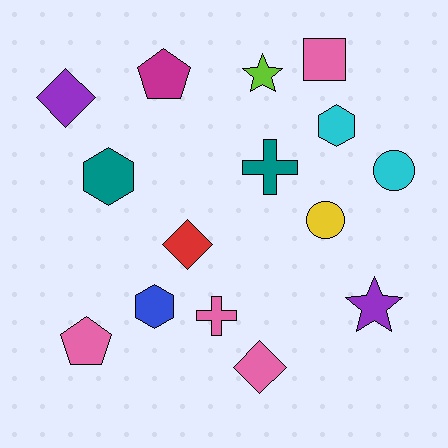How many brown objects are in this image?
There are no brown objects.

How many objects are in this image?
There are 15 objects.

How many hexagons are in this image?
There are 3 hexagons.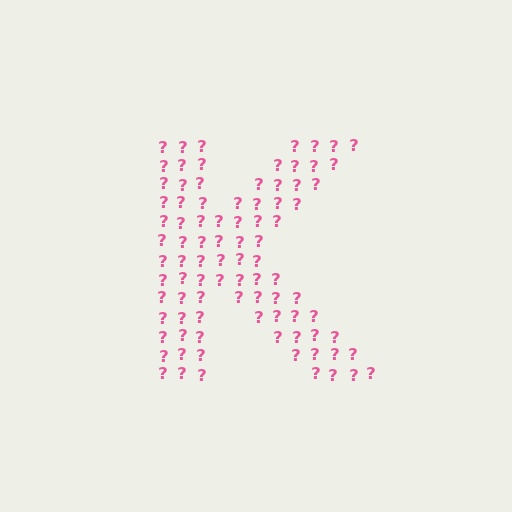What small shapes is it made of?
It is made of small question marks.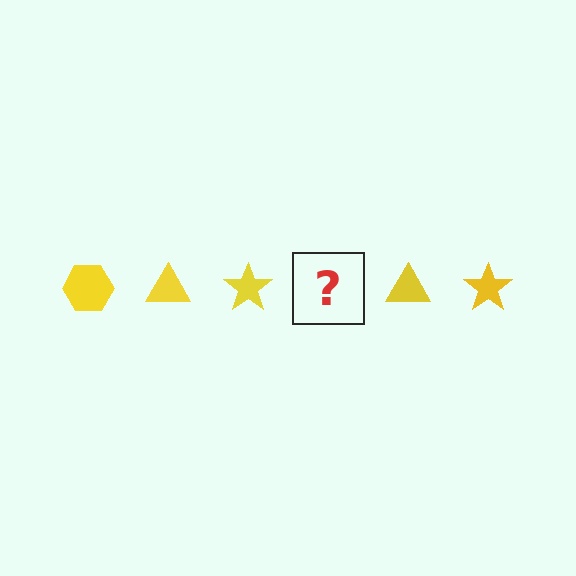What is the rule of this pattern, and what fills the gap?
The rule is that the pattern cycles through hexagon, triangle, star shapes in yellow. The gap should be filled with a yellow hexagon.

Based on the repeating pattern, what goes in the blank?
The blank should be a yellow hexagon.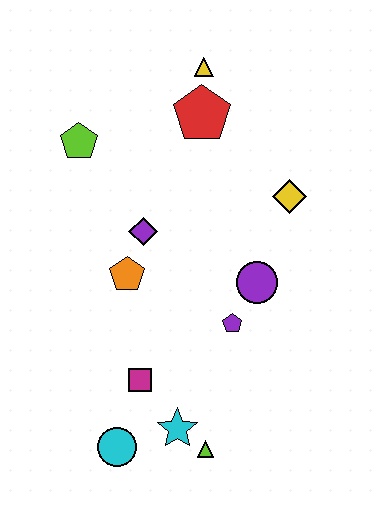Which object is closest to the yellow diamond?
The purple circle is closest to the yellow diamond.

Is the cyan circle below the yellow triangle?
Yes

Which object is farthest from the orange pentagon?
The yellow triangle is farthest from the orange pentagon.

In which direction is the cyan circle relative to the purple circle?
The cyan circle is below the purple circle.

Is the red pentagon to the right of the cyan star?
Yes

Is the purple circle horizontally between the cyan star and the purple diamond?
No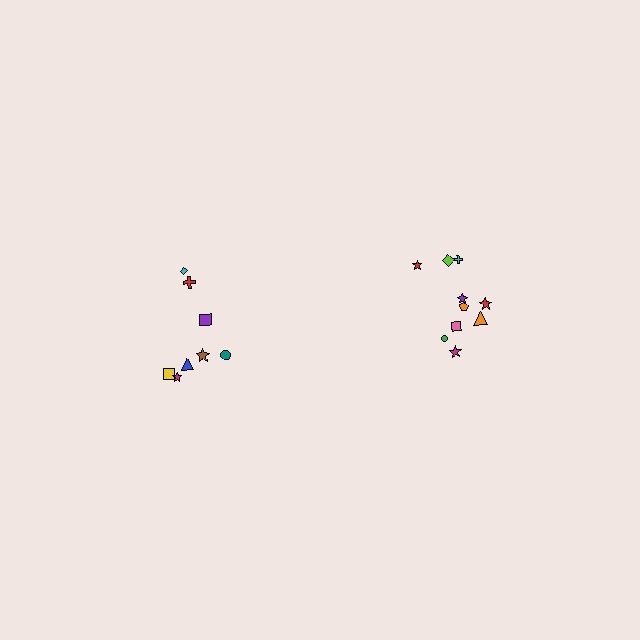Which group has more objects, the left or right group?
The right group.